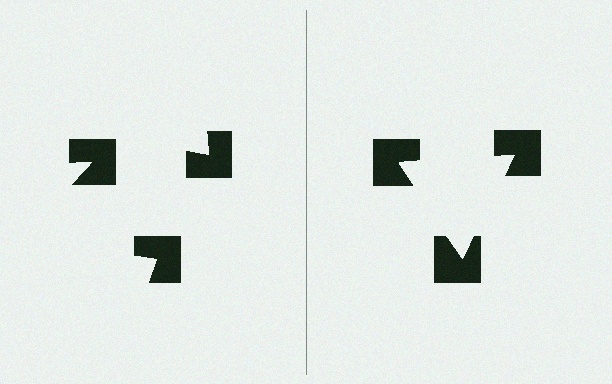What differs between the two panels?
The notched squares are positioned identically on both sides; only the wedge orientations differ. On the right they align to a triangle; on the left they are misaligned.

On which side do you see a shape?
An illusory triangle appears on the right side. On the left side the wedge cuts are rotated, so no coherent shape forms.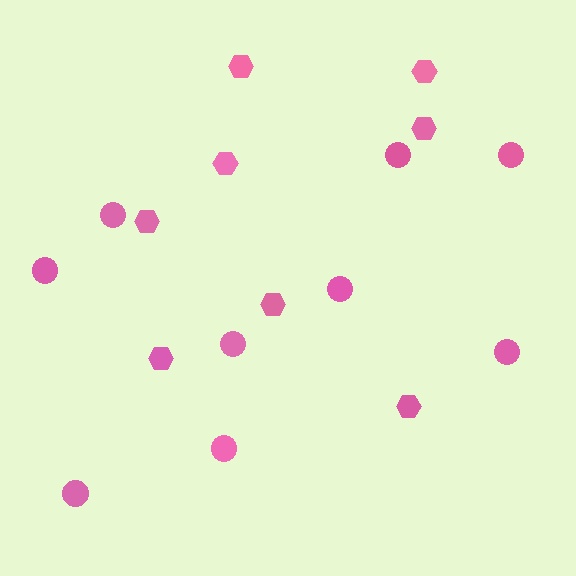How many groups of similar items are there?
There are 2 groups: one group of hexagons (8) and one group of circles (9).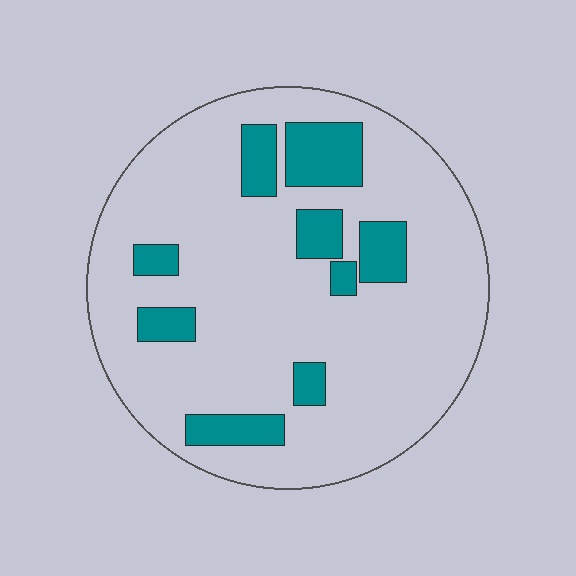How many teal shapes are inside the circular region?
9.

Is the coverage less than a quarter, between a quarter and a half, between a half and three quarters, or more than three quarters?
Less than a quarter.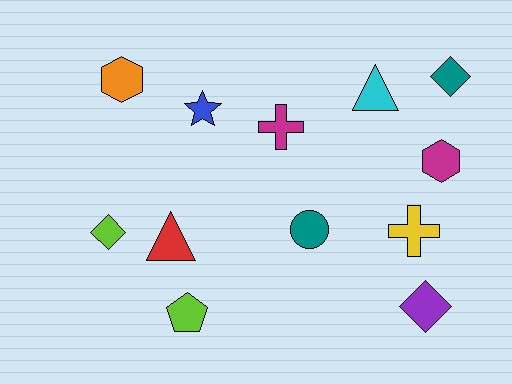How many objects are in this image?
There are 12 objects.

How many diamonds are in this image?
There are 3 diamonds.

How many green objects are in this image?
There are no green objects.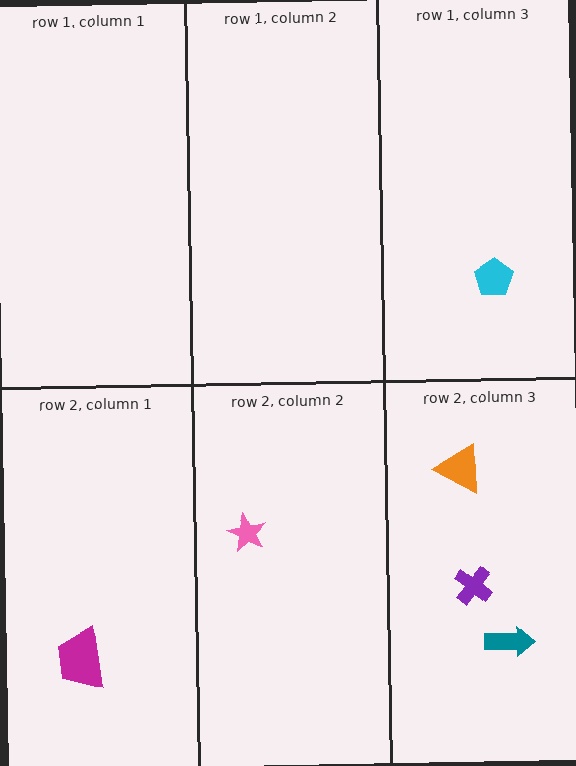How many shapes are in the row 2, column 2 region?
1.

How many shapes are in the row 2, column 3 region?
3.